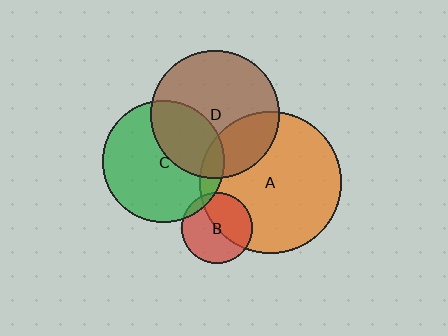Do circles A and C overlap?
Yes.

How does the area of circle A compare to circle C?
Approximately 1.4 times.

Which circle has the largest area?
Circle A (orange).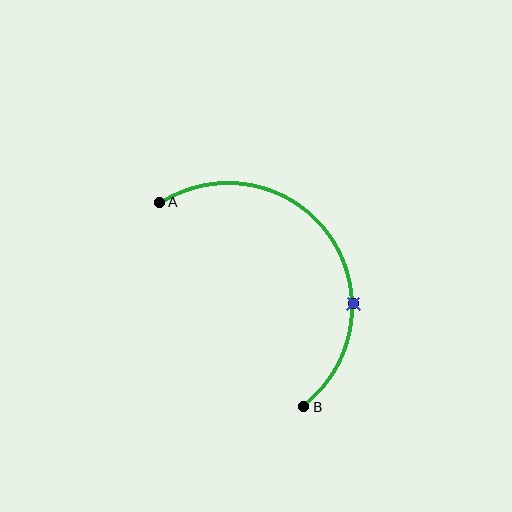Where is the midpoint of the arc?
The arc midpoint is the point on the curve farthest from the straight line joining A and B. It sits above and to the right of that line.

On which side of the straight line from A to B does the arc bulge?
The arc bulges above and to the right of the straight line connecting A and B.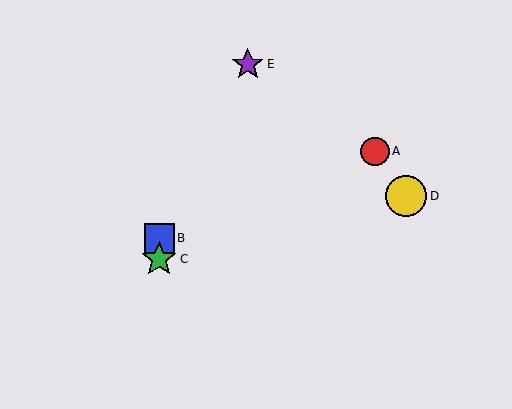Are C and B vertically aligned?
Yes, both are at x≈159.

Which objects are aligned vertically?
Objects B, C are aligned vertically.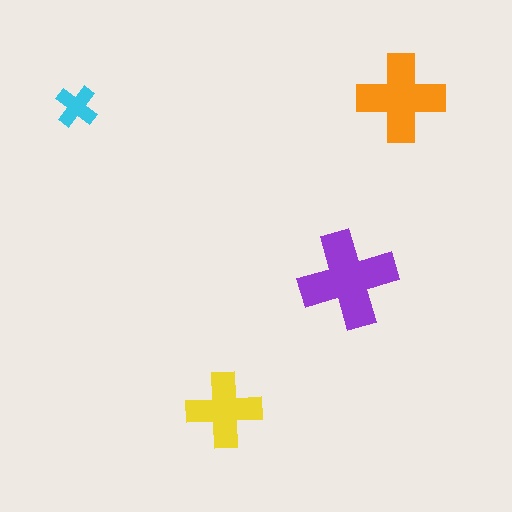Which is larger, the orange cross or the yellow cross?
The orange one.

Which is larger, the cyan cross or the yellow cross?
The yellow one.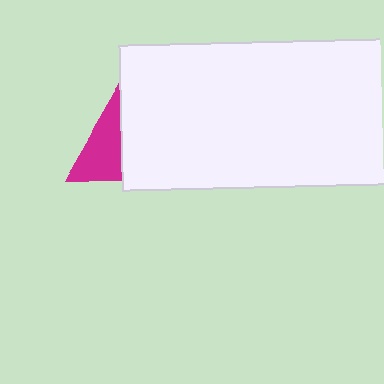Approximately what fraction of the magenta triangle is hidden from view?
Roughly 67% of the magenta triangle is hidden behind the white rectangle.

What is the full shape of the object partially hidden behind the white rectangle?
The partially hidden object is a magenta triangle.